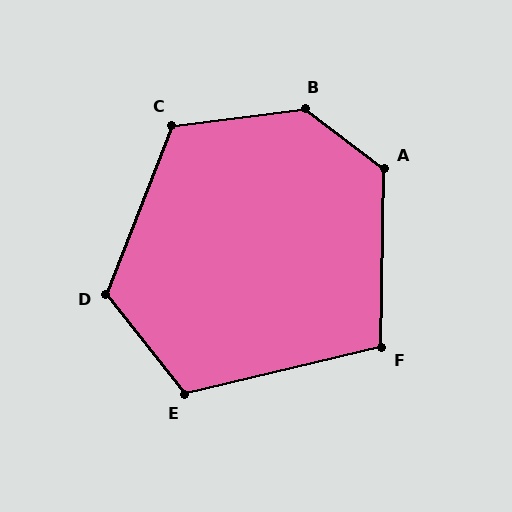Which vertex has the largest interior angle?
B, at approximately 136 degrees.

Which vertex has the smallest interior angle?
F, at approximately 104 degrees.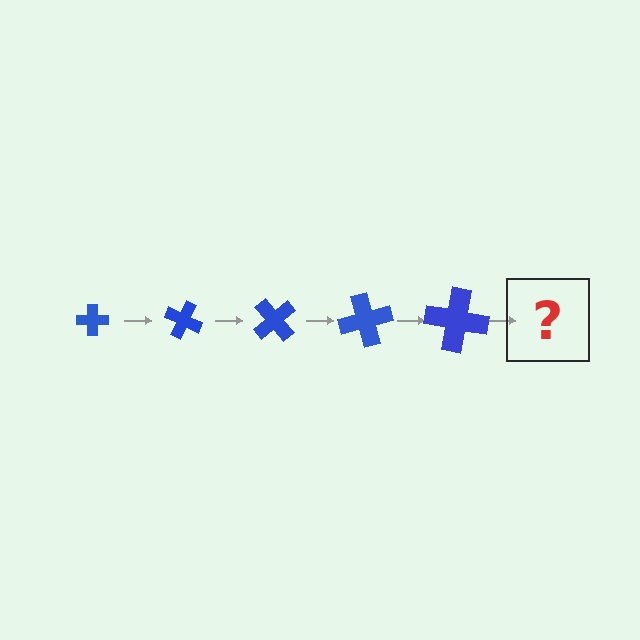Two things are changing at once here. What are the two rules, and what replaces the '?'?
The two rules are that the cross grows larger each step and it rotates 25 degrees each step. The '?' should be a cross, larger than the previous one and rotated 125 degrees from the start.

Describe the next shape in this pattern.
It should be a cross, larger than the previous one and rotated 125 degrees from the start.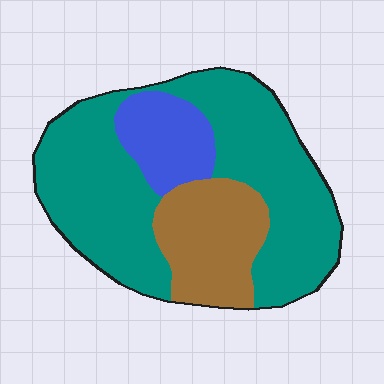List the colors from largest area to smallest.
From largest to smallest: teal, brown, blue.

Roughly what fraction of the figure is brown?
Brown takes up less than a quarter of the figure.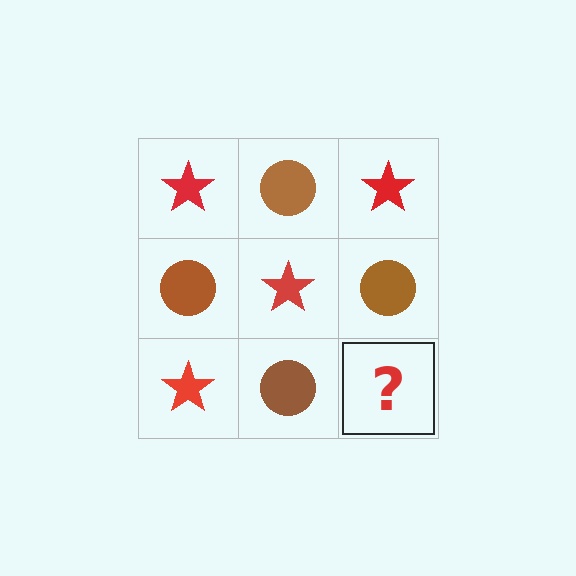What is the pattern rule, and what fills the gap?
The rule is that it alternates red star and brown circle in a checkerboard pattern. The gap should be filled with a red star.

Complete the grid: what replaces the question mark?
The question mark should be replaced with a red star.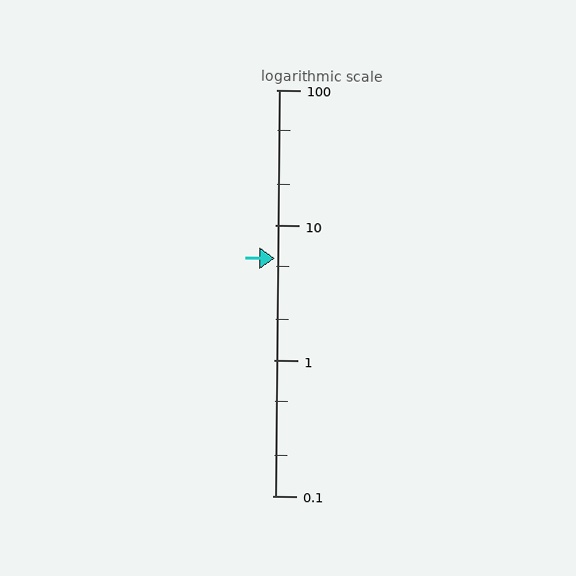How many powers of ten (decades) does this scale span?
The scale spans 3 decades, from 0.1 to 100.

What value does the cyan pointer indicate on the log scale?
The pointer indicates approximately 5.7.